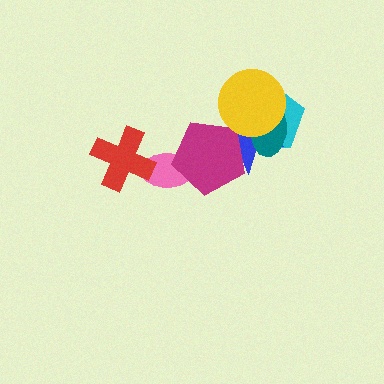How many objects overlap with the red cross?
1 object overlaps with the red cross.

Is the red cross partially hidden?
No, no other shape covers it.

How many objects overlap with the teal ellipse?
3 objects overlap with the teal ellipse.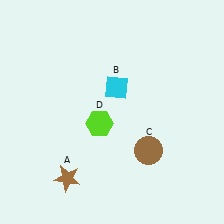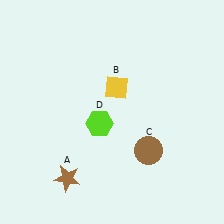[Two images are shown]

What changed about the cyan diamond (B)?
In Image 1, B is cyan. In Image 2, it changed to yellow.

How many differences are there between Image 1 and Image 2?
There is 1 difference between the two images.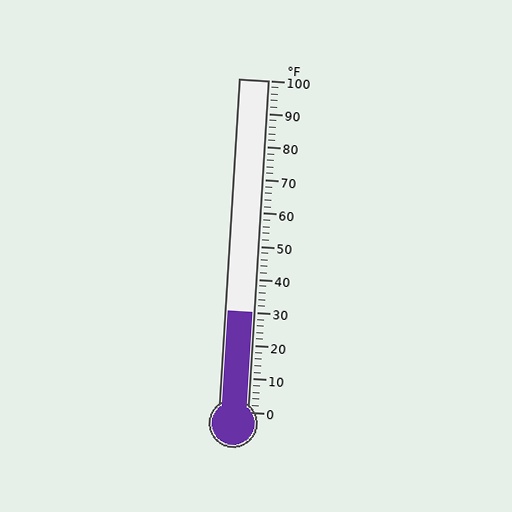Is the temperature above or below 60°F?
The temperature is below 60°F.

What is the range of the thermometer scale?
The thermometer scale ranges from 0°F to 100°F.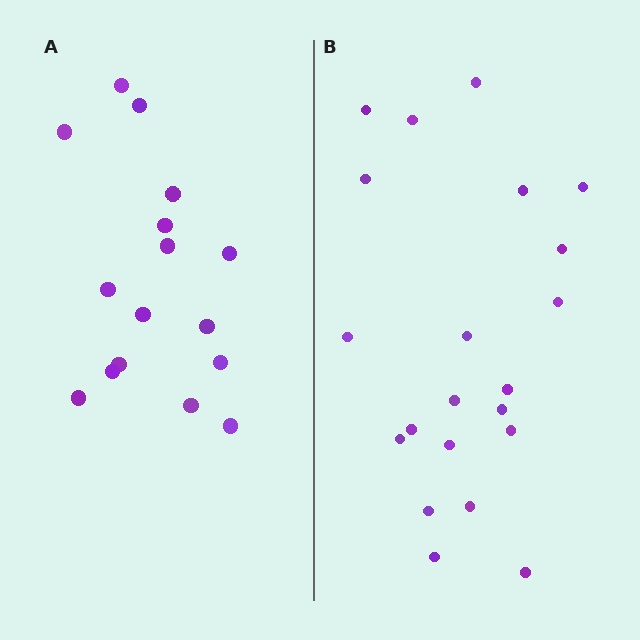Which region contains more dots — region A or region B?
Region B (the right region) has more dots.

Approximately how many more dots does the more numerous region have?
Region B has about 5 more dots than region A.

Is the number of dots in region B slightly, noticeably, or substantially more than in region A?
Region B has noticeably more, but not dramatically so. The ratio is roughly 1.3 to 1.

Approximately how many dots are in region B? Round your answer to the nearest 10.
About 20 dots. (The exact count is 21, which rounds to 20.)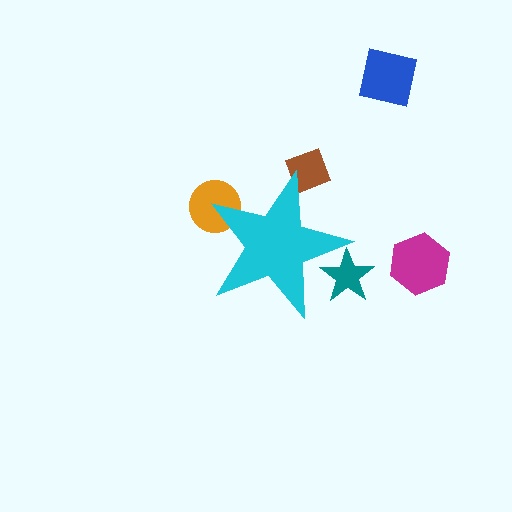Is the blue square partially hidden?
No, the blue square is fully visible.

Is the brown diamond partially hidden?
Yes, the brown diamond is partially hidden behind the cyan star.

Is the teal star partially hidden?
Yes, the teal star is partially hidden behind the cyan star.